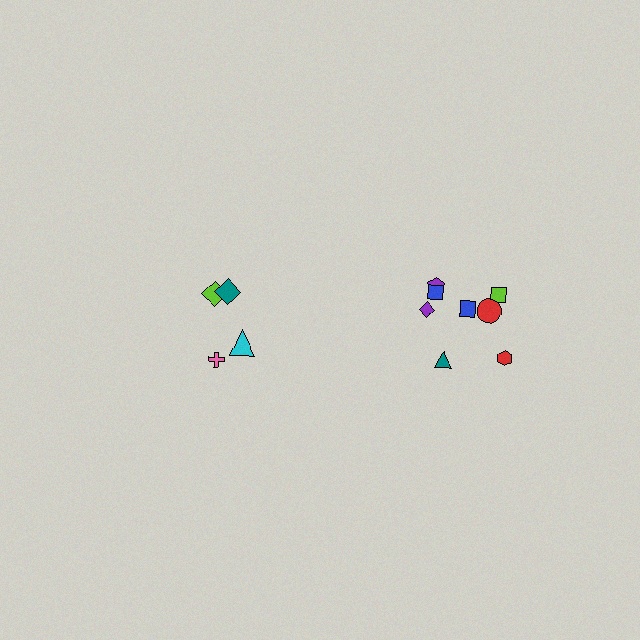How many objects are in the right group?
There are 8 objects.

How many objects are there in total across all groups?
There are 12 objects.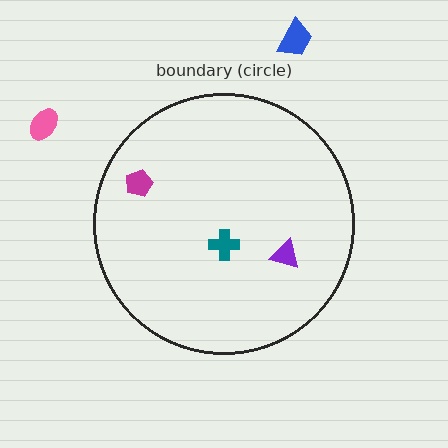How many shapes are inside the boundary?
3 inside, 2 outside.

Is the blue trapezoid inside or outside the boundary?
Outside.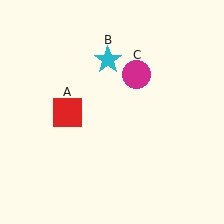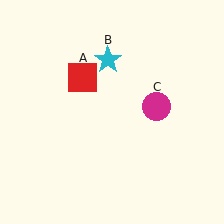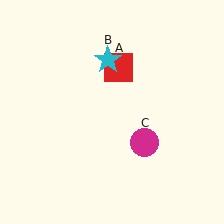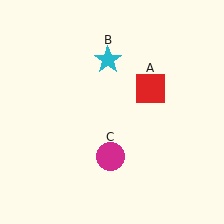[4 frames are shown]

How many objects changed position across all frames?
2 objects changed position: red square (object A), magenta circle (object C).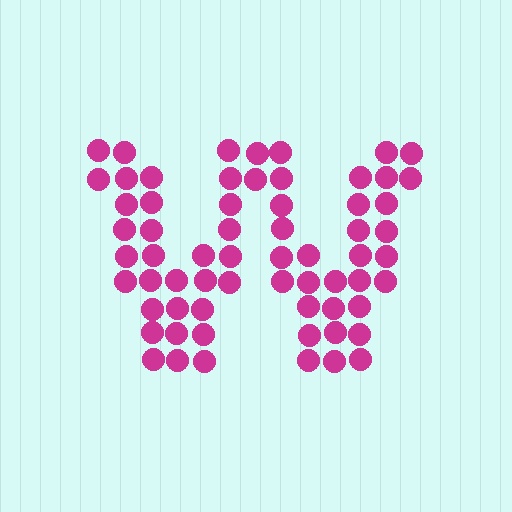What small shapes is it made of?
It is made of small circles.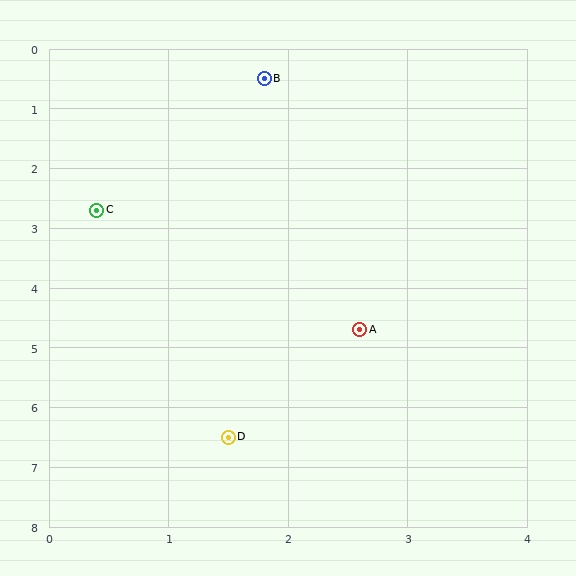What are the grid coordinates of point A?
Point A is at approximately (2.6, 4.7).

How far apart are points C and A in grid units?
Points C and A are about 3.0 grid units apart.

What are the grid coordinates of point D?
Point D is at approximately (1.5, 6.5).